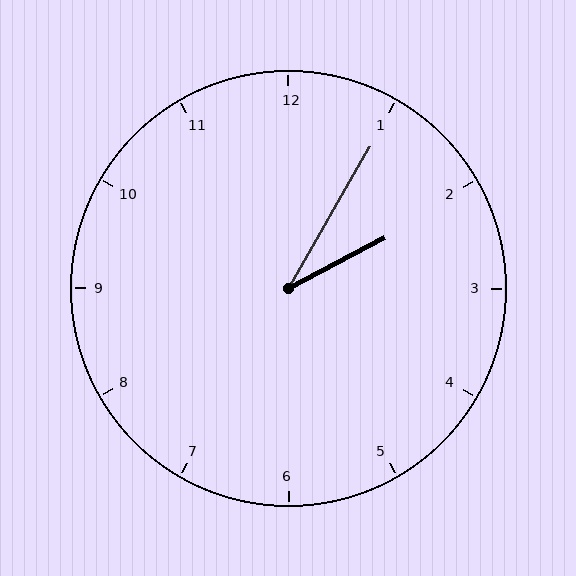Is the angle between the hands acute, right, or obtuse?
It is acute.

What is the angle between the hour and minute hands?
Approximately 32 degrees.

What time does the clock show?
2:05.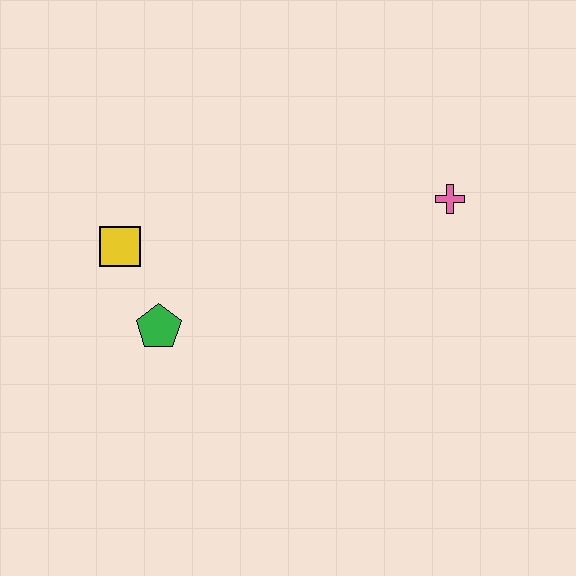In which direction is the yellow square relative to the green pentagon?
The yellow square is above the green pentagon.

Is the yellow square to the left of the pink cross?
Yes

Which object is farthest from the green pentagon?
The pink cross is farthest from the green pentagon.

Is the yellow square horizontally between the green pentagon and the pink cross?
No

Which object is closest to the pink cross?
The green pentagon is closest to the pink cross.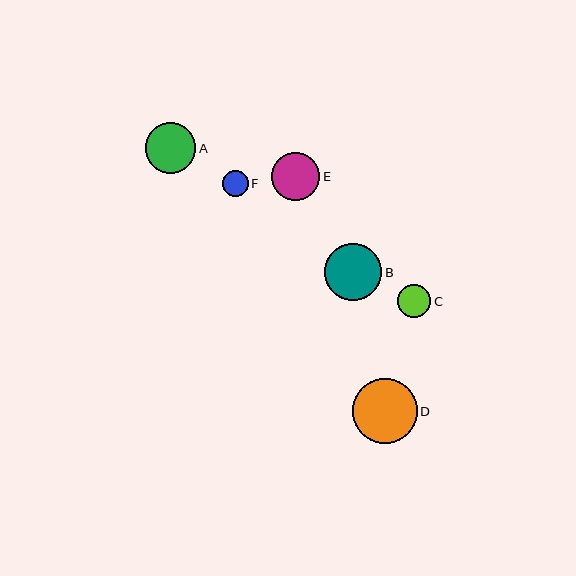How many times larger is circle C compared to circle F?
Circle C is approximately 1.3 times the size of circle F.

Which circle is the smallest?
Circle F is the smallest with a size of approximately 26 pixels.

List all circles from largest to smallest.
From largest to smallest: D, B, A, E, C, F.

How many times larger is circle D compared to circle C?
Circle D is approximately 1.9 times the size of circle C.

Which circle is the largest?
Circle D is the largest with a size of approximately 64 pixels.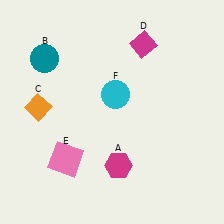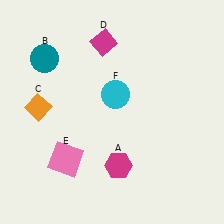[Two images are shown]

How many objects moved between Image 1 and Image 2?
1 object moved between the two images.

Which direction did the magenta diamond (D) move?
The magenta diamond (D) moved left.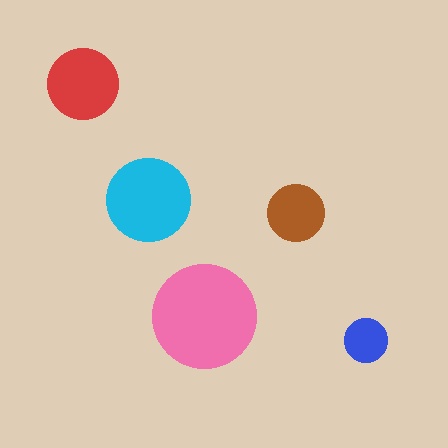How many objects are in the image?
There are 5 objects in the image.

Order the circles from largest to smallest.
the pink one, the cyan one, the red one, the brown one, the blue one.